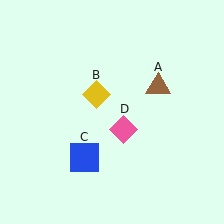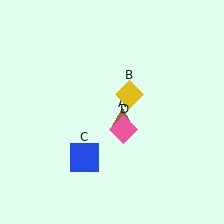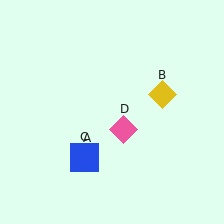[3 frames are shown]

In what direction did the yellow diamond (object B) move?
The yellow diamond (object B) moved right.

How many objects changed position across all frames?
2 objects changed position: brown triangle (object A), yellow diamond (object B).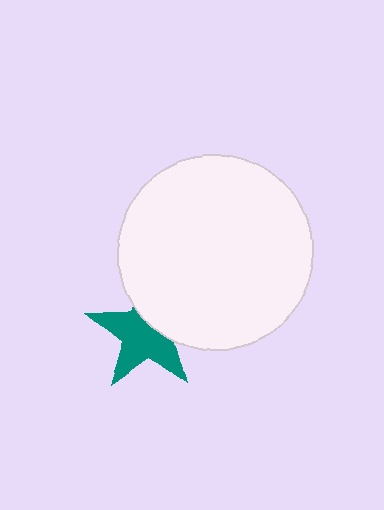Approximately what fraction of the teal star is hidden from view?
Roughly 37% of the teal star is hidden behind the white circle.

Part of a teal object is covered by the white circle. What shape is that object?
It is a star.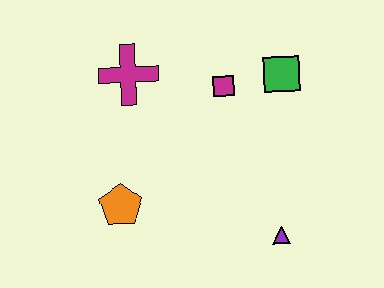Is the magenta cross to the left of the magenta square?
Yes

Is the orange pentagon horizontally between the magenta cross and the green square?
No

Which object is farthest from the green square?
The orange pentagon is farthest from the green square.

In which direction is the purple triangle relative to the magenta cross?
The purple triangle is below the magenta cross.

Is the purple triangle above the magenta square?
No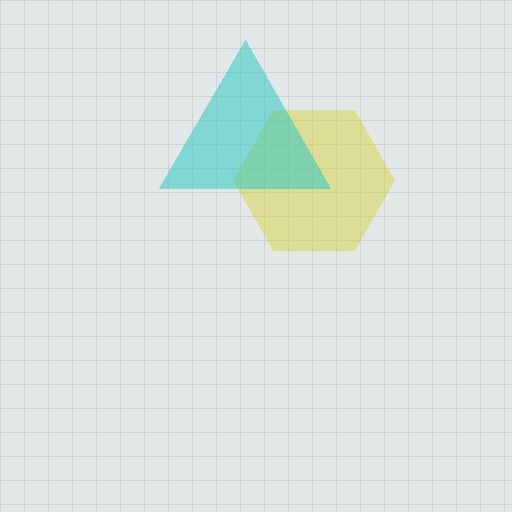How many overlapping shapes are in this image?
There are 2 overlapping shapes in the image.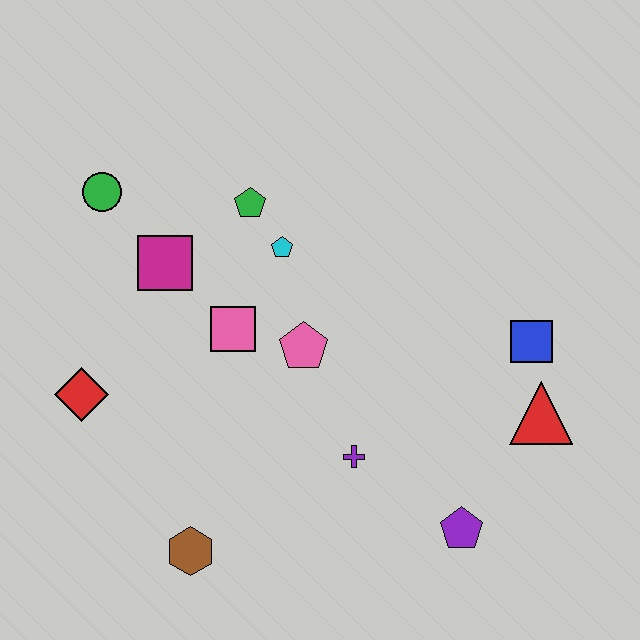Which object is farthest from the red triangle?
The green circle is farthest from the red triangle.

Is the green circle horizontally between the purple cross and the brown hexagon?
No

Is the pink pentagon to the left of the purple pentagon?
Yes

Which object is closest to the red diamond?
The magenta square is closest to the red diamond.